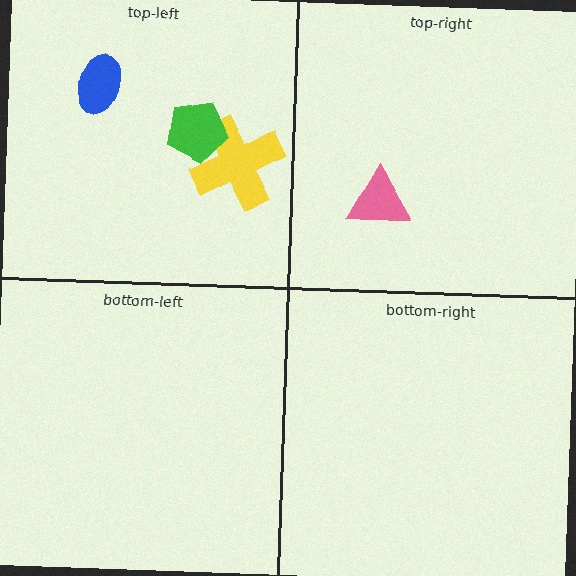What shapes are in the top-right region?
The pink triangle.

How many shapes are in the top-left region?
3.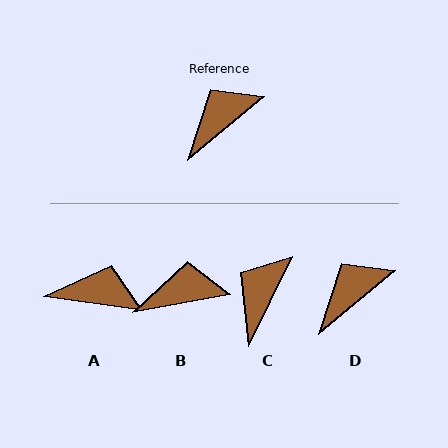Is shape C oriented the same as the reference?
No, it is off by about 24 degrees.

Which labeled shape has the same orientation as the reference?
D.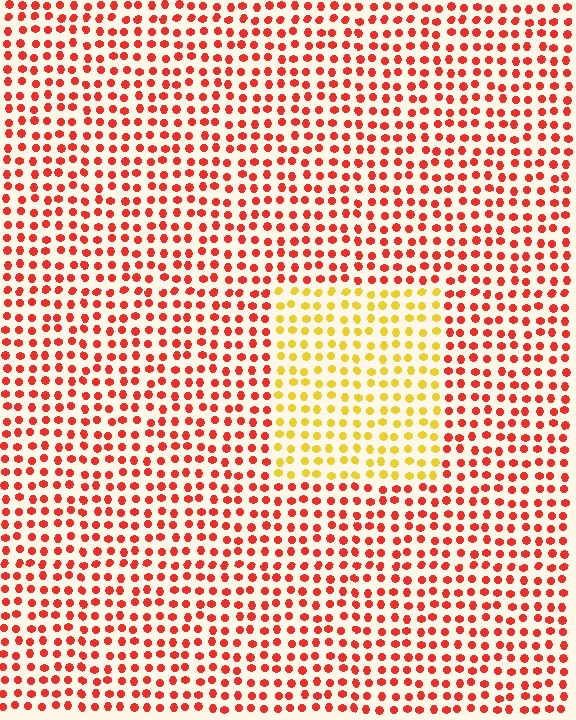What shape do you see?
I see a rectangle.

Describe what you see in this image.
The image is filled with small red elements in a uniform arrangement. A rectangle-shaped region is visible where the elements are tinted to a slightly different hue, forming a subtle color boundary.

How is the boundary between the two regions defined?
The boundary is defined purely by a slight shift in hue (about 52 degrees). Spacing, size, and orientation are identical on both sides.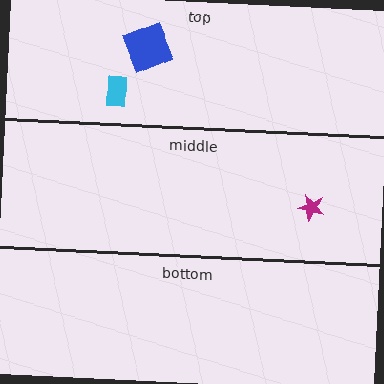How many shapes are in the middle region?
1.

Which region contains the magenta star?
The middle region.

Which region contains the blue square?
The top region.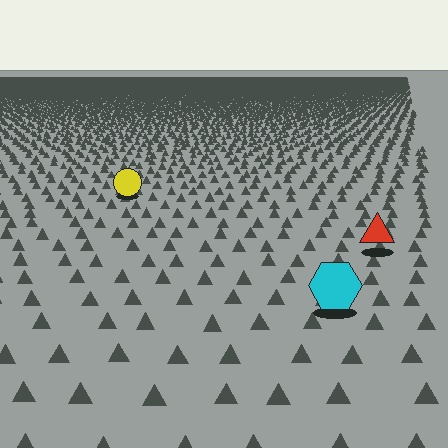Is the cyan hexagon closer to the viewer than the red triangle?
Yes. The cyan hexagon is closer — you can tell from the texture gradient: the ground texture is coarser near it.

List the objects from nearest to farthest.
From nearest to farthest: the cyan hexagon, the red triangle, the yellow circle.